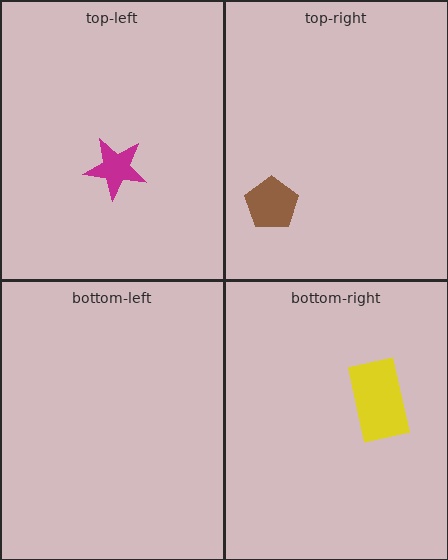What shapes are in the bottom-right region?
The yellow rectangle.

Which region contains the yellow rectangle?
The bottom-right region.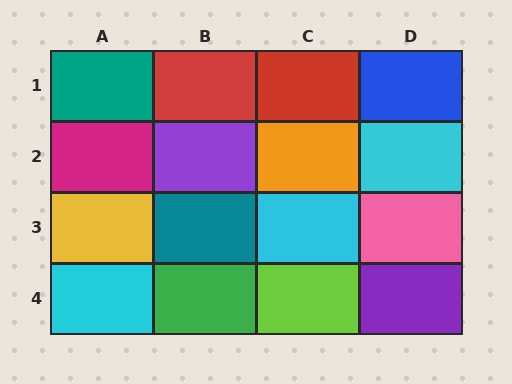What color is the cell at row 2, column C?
Orange.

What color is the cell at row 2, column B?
Purple.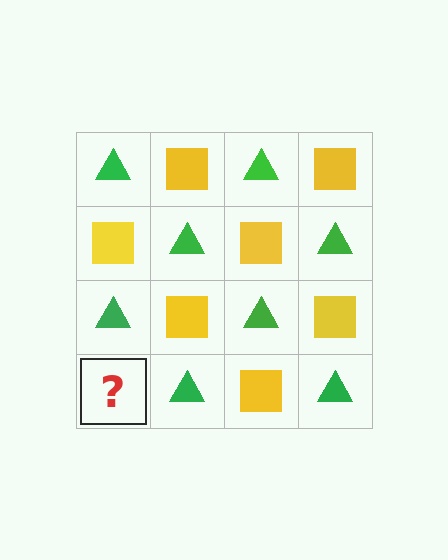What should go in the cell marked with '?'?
The missing cell should contain a yellow square.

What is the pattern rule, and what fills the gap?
The rule is that it alternates green triangle and yellow square in a checkerboard pattern. The gap should be filled with a yellow square.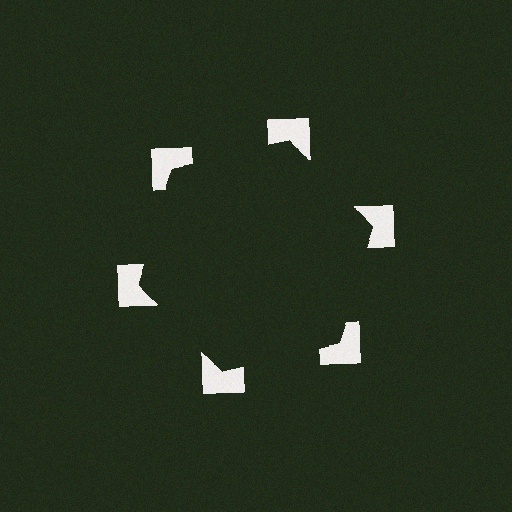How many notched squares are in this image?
There are 6 — one at each vertex of the illusory hexagon.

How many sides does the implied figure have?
6 sides.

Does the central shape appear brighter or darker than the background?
It typically appears slightly darker than the background, even though no actual brightness change is drawn.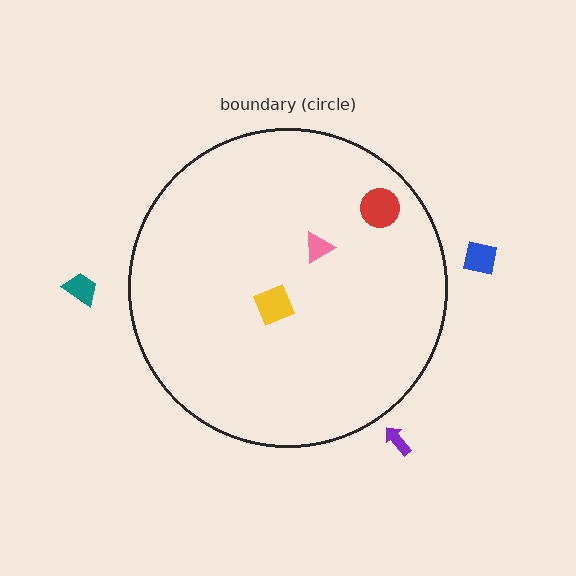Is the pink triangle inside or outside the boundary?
Inside.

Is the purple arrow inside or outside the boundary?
Outside.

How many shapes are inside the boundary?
3 inside, 3 outside.